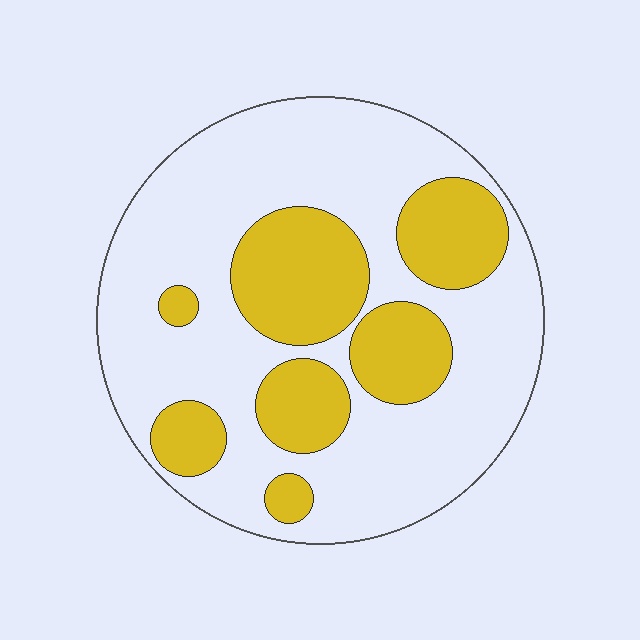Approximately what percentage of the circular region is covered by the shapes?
Approximately 30%.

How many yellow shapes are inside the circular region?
7.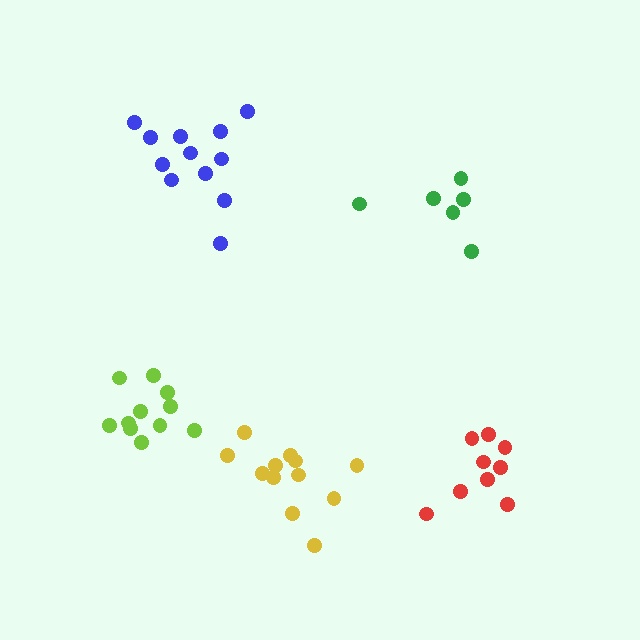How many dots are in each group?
Group 1: 9 dots, Group 2: 12 dots, Group 3: 6 dots, Group 4: 12 dots, Group 5: 11 dots (50 total).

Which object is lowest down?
The yellow cluster is bottommost.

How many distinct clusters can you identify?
There are 5 distinct clusters.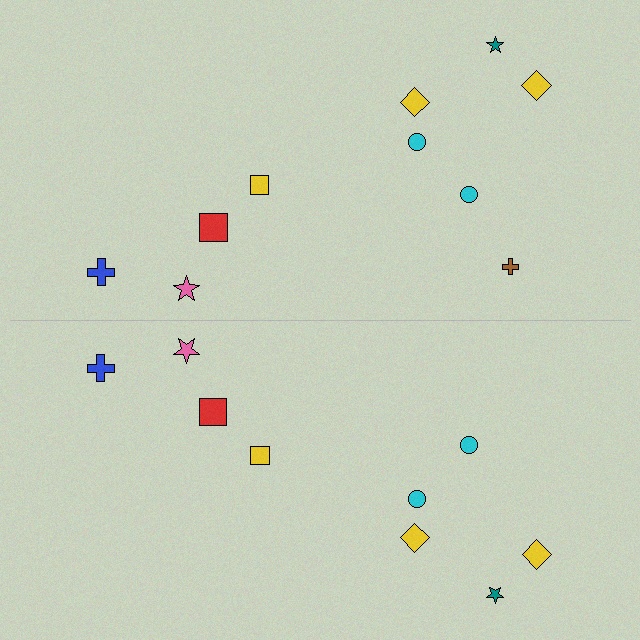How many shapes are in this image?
There are 19 shapes in this image.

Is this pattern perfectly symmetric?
No, the pattern is not perfectly symmetric. A brown cross is missing from the bottom side.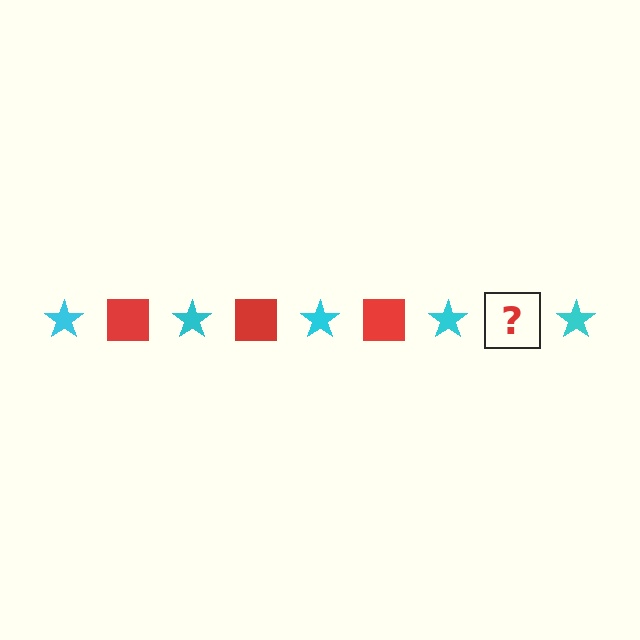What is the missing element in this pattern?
The missing element is a red square.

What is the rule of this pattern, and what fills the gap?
The rule is that the pattern alternates between cyan star and red square. The gap should be filled with a red square.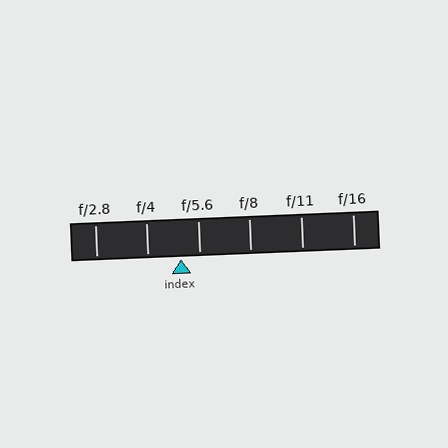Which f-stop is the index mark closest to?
The index mark is closest to f/5.6.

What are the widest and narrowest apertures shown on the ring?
The widest aperture shown is f/2.8 and the narrowest is f/16.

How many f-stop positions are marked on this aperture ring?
There are 6 f-stop positions marked.